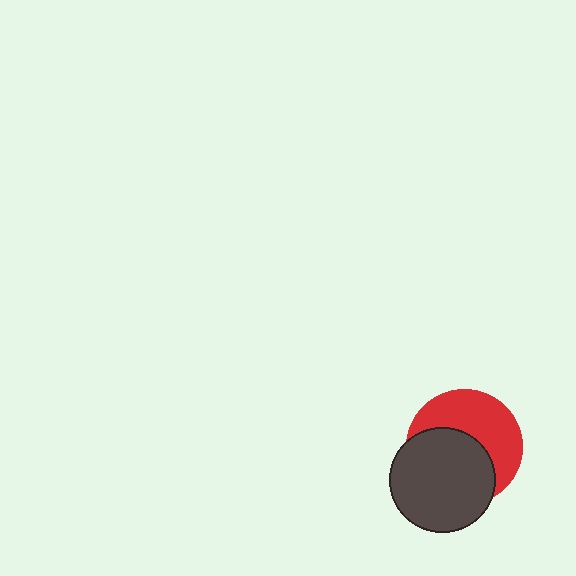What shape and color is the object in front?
The object in front is a dark gray circle.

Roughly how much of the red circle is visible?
About half of it is visible (roughly 49%).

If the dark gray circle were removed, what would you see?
You would see the complete red circle.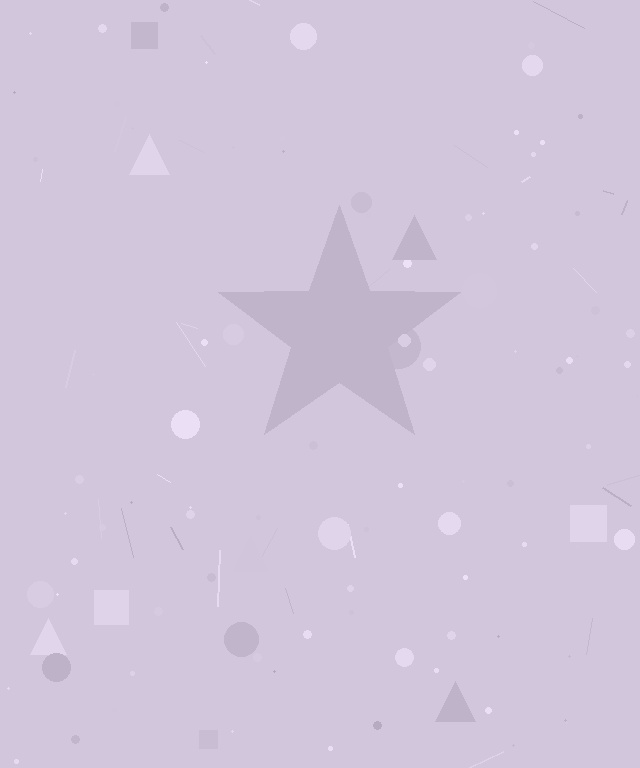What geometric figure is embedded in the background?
A star is embedded in the background.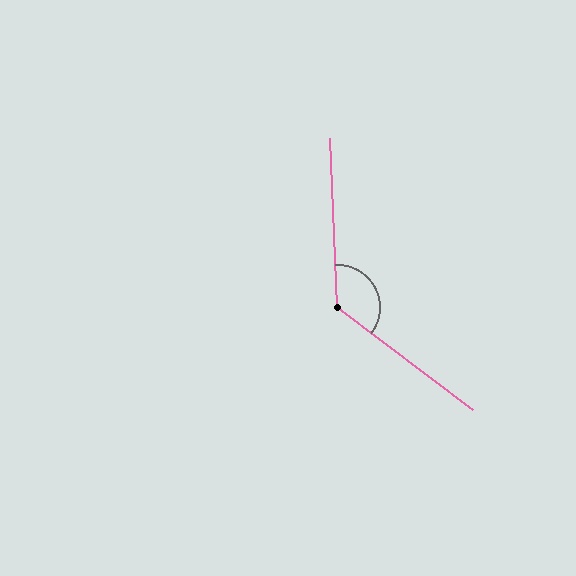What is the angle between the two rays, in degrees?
Approximately 130 degrees.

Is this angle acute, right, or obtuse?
It is obtuse.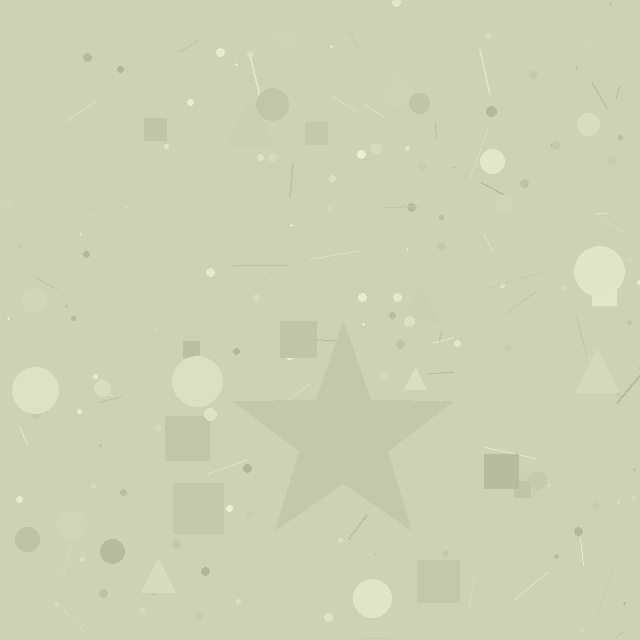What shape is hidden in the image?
A star is hidden in the image.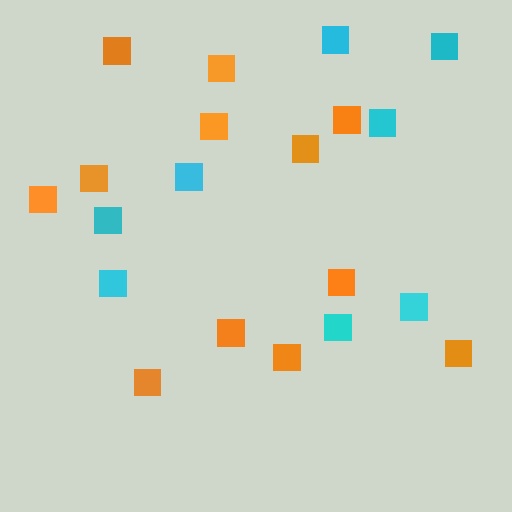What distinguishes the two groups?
There are 2 groups: one group of orange squares (12) and one group of cyan squares (8).